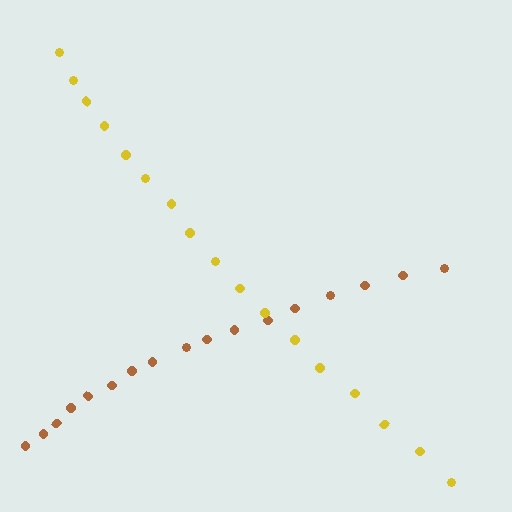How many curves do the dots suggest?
There are 2 distinct paths.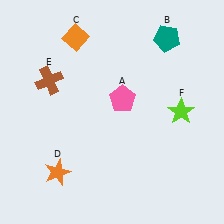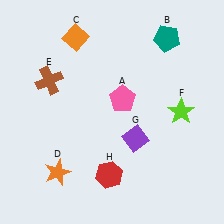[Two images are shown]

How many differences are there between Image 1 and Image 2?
There are 2 differences between the two images.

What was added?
A purple diamond (G), a red hexagon (H) were added in Image 2.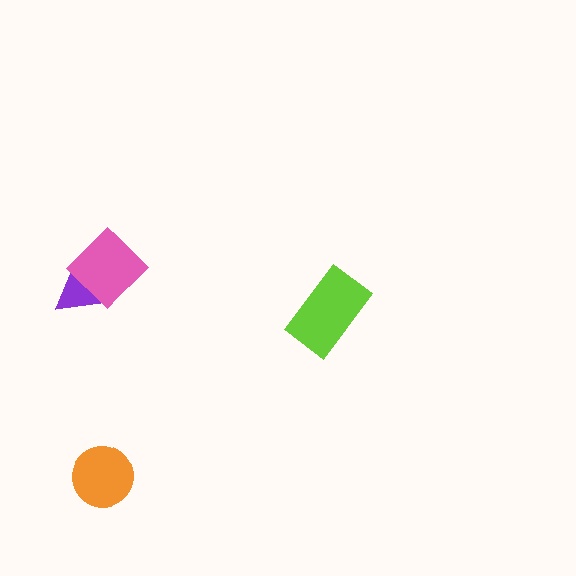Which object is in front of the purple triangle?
The pink diamond is in front of the purple triangle.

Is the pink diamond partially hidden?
No, no other shape covers it.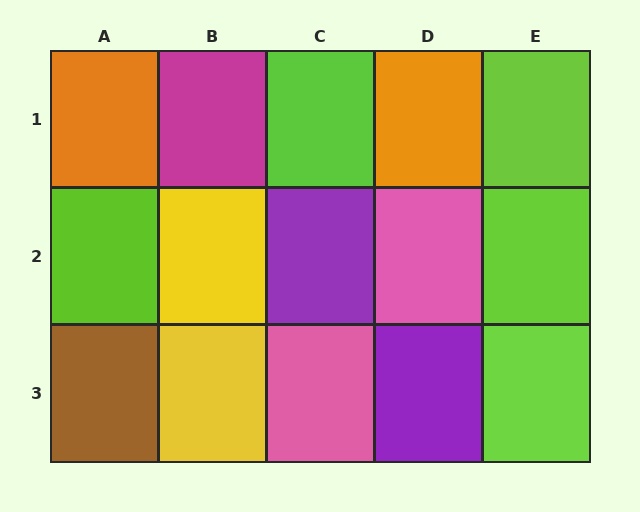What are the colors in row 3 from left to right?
Brown, yellow, pink, purple, lime.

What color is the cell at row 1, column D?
Orange.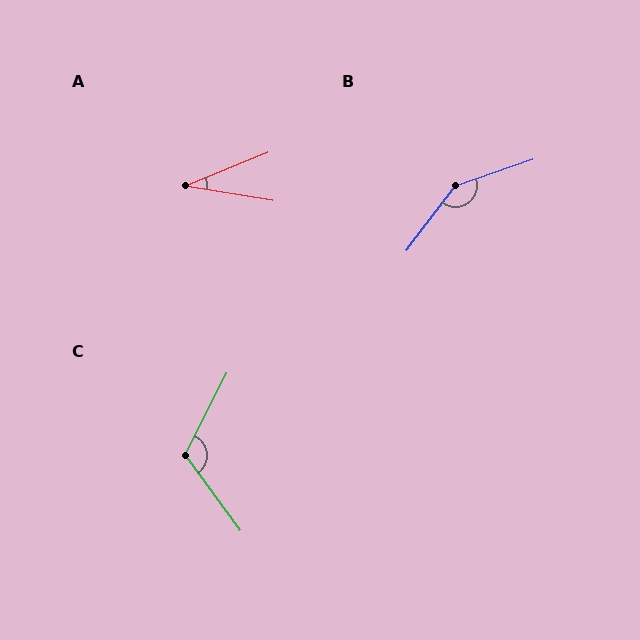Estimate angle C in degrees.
Approximately 117 degrees.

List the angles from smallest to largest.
A (32°), C (117°), B (146°).